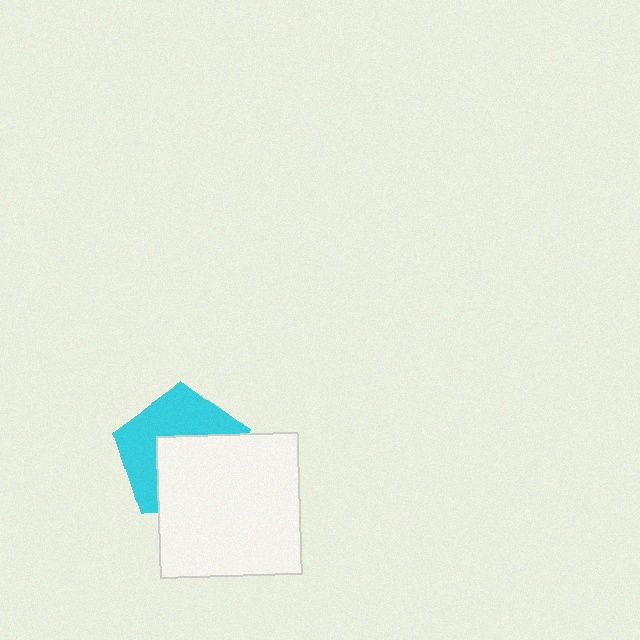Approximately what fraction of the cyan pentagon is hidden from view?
Roughly 50% of the cyan pentagon is hidden behind the white square.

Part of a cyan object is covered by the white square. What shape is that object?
It is a pentagon.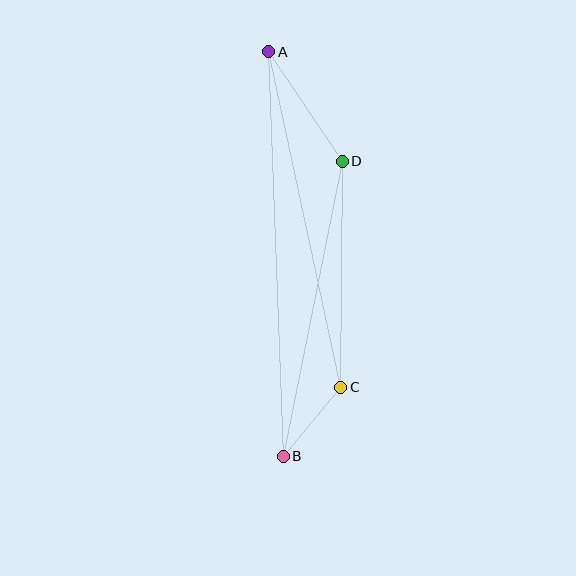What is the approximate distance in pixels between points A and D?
The distance between A and D is approximately 132 pixels.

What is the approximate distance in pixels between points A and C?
The distance between A and C is approximately 343 pixels.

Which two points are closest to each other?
Points B and C are closest to each other.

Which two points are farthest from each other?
Points A and B are farthest from each other.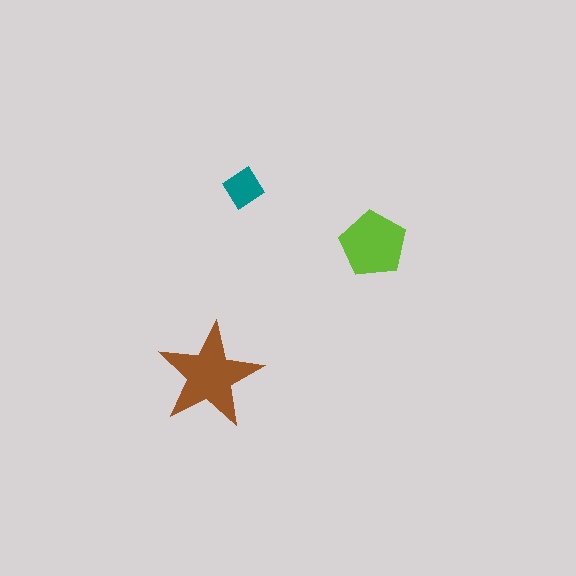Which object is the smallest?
The teal diamond.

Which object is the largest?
The brown star.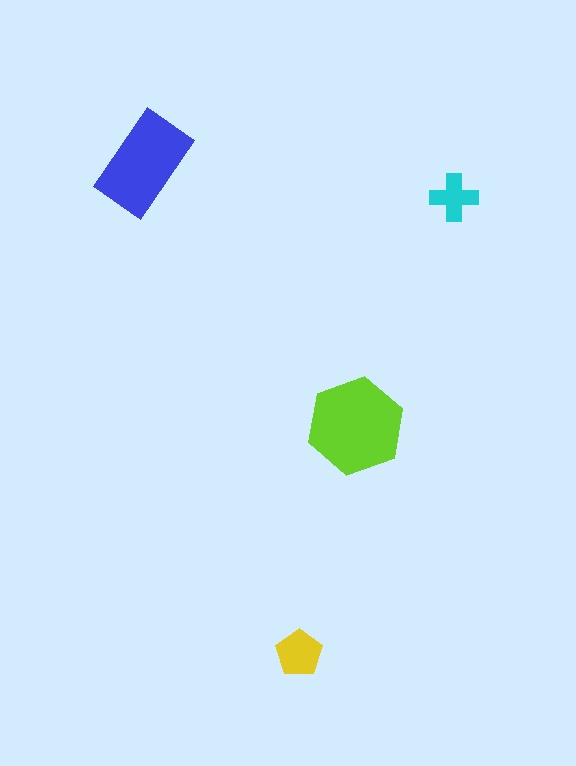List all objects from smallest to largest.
The cyan cross, the yellow pentagon, the blue rectangle, the lime hexagon.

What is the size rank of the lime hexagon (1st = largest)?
1st.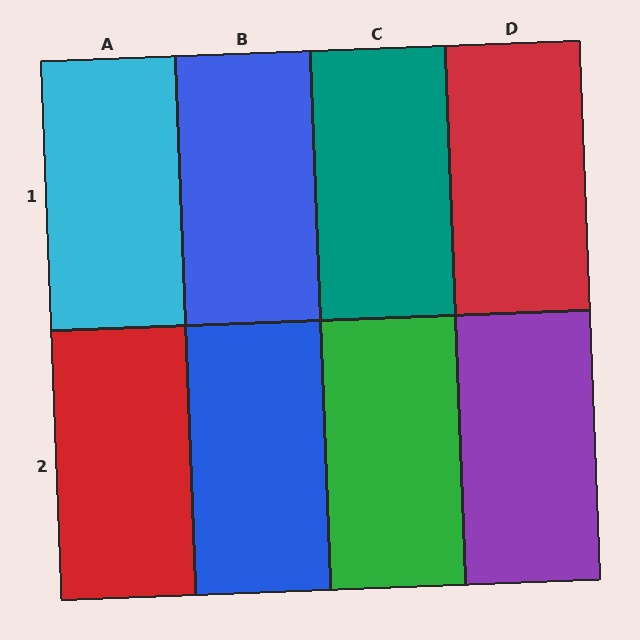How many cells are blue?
2 cells are blue.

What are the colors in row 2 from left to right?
Red, blue, green, purple.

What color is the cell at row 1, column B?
Blue.